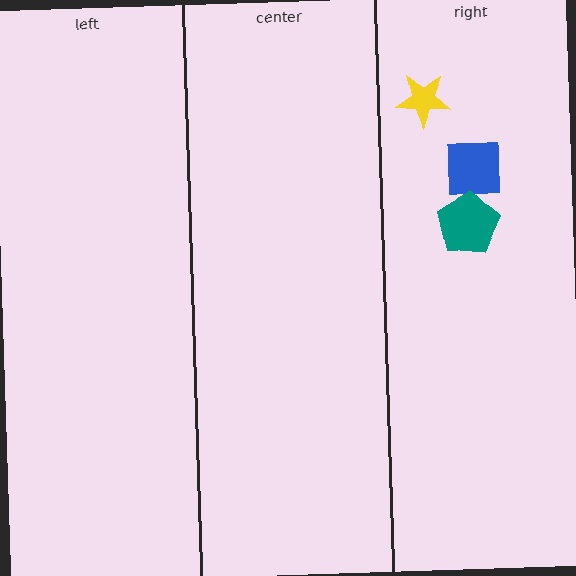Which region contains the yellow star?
The right region.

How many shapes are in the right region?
3.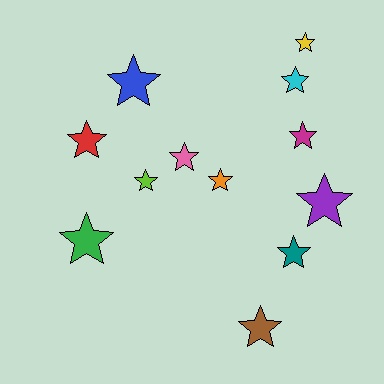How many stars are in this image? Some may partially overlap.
There are 12 stars.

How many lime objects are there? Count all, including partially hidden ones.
There is 1 lime object.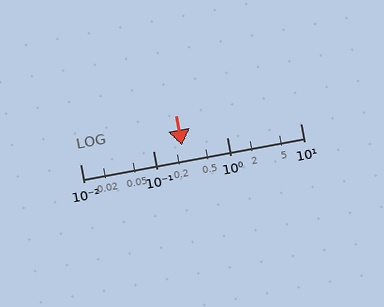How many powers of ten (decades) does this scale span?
The scale spans 3 decades, from 0.01 to 10.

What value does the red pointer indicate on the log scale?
The pointer indicates approximately 0.24.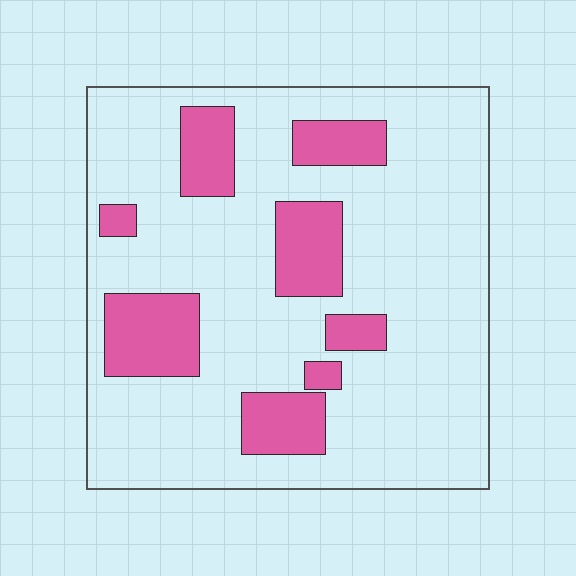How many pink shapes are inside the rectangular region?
8.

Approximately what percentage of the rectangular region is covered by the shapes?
Approximately 20%.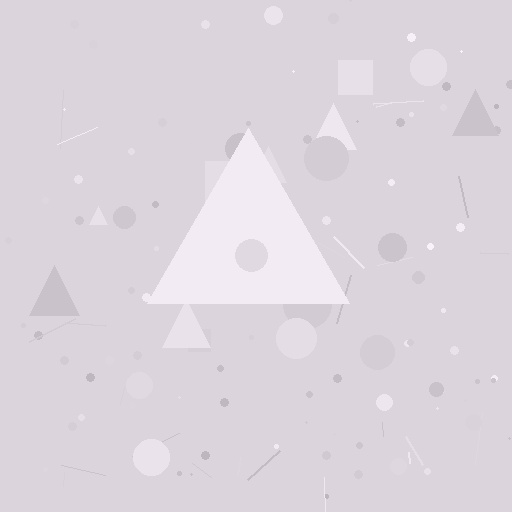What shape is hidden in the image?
A triangle is hidden in the image.